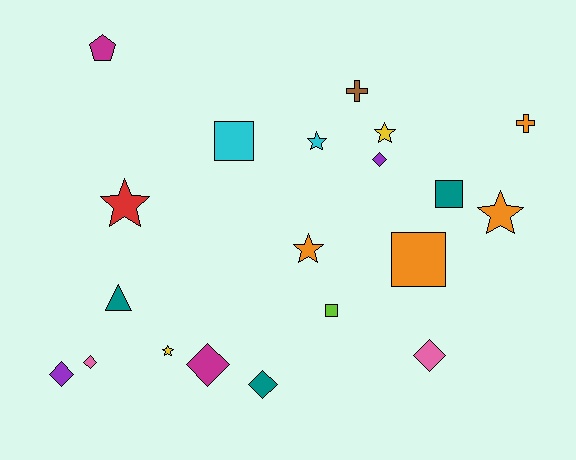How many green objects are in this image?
There are no green objects.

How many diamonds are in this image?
There are 6 diamonds.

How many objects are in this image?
There are 20 objects.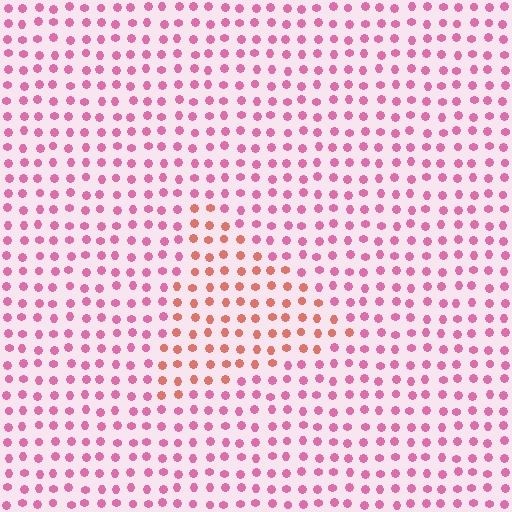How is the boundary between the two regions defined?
The boundary is defined purely by a slight shift in hue (about 38 degrees). Spacing, size, and orientation are identical on both sides.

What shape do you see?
I see a triangle.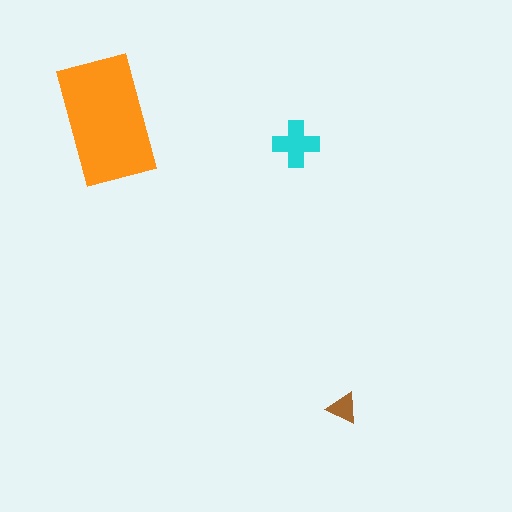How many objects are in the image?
There are 3 objects in the image.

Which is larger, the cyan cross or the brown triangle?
The cyan cross.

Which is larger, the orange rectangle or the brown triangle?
The orange rectangle.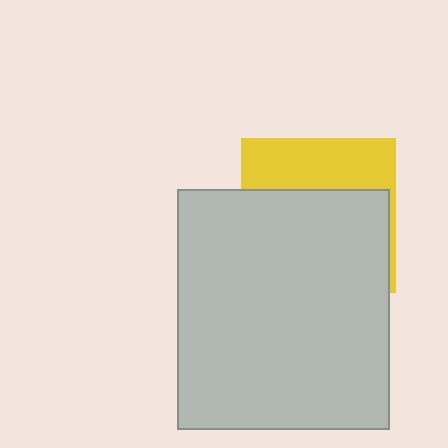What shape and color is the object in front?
The object in front is a light gray rectangle.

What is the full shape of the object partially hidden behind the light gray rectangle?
The partially hidden object is a yellow square.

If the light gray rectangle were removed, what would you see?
You would see the complete yellow square.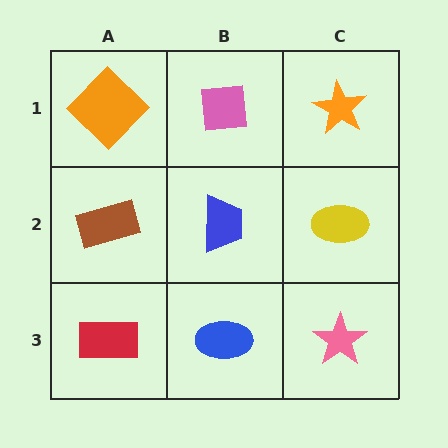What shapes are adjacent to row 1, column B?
A blue trapezoid (row 2, column B), an orange diamond (row 1, column A), an orange star (row 1, column C).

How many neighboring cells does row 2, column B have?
4.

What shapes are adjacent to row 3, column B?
A blue trapezoid (row 2, column B), a red rectangle (row 3, column A), a pink star (row 3, column C).